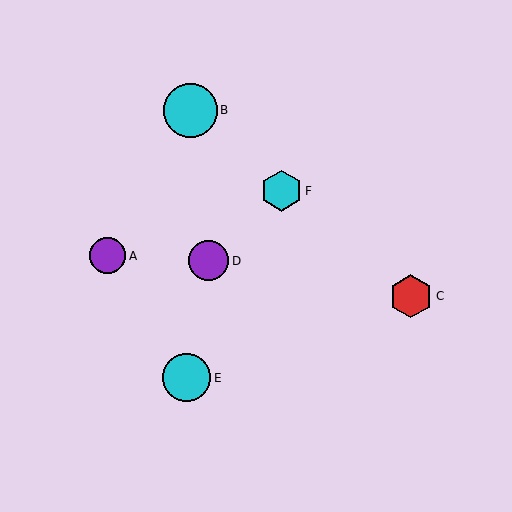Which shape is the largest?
The cyan circle (labeled B) is the largest.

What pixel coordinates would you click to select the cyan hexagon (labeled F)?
Click at (281, 191) to select the cyan hexagon F.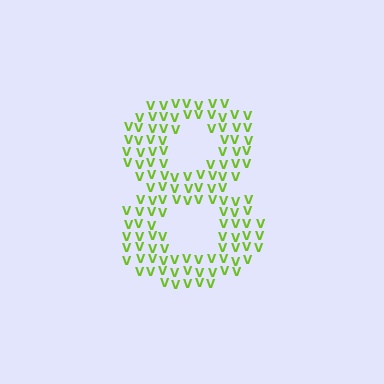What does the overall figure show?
The overall figure shows the digit 8.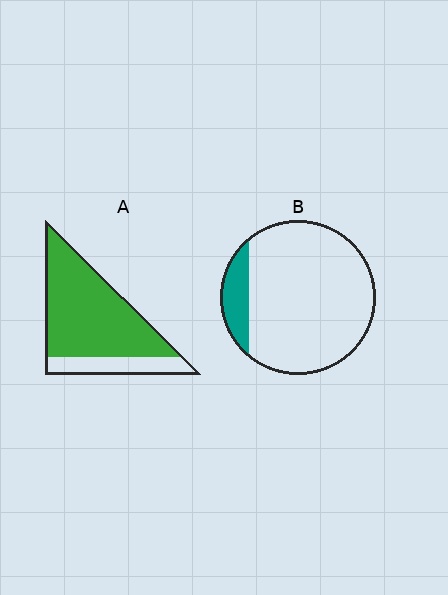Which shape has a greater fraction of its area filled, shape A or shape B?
Shape A.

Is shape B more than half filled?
No.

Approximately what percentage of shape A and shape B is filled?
A is approximately 80% and B is approximately 15%.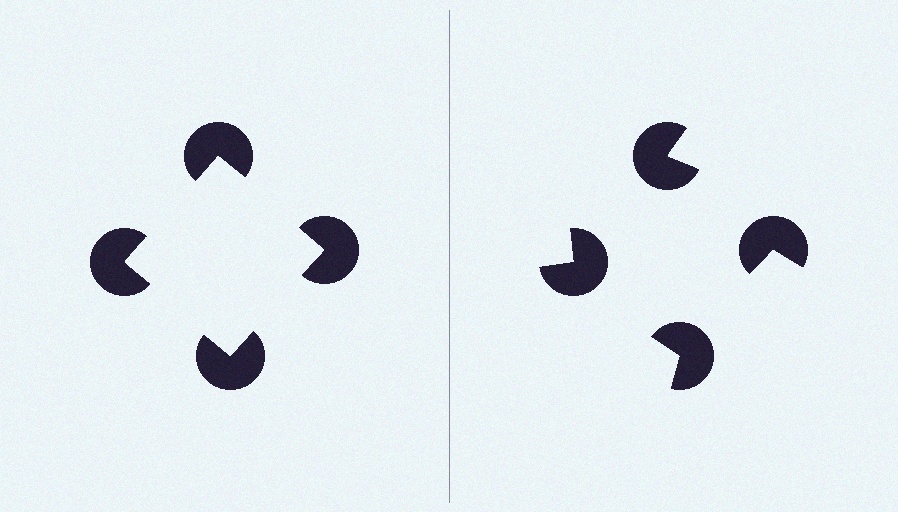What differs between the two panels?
The pac-man discs are positioned identically on both sides; only the wedge orientations differ. On the left they align to a square; on the right they are misaligned.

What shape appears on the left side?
An illusory square.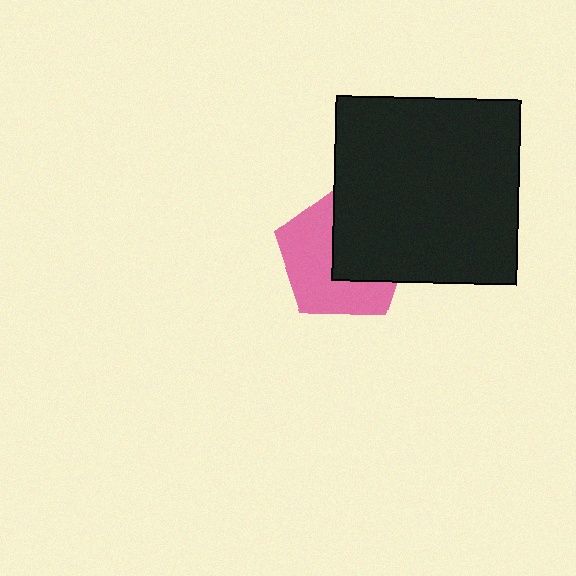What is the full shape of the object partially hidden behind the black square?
The partially hidden object is a pink pentagon.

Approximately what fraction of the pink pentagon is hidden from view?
Roughly 46% of the pink pentagon is hidden behind the black square.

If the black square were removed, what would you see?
You would see the complete pink pentagon.